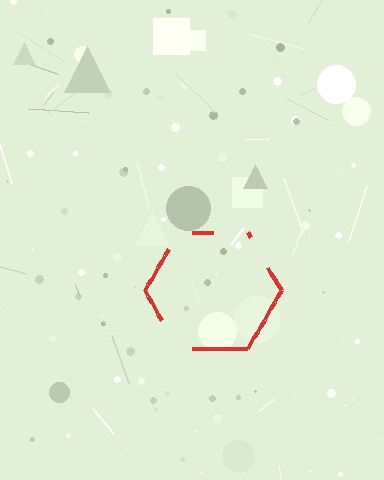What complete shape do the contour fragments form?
The contour fragments form a hexagon.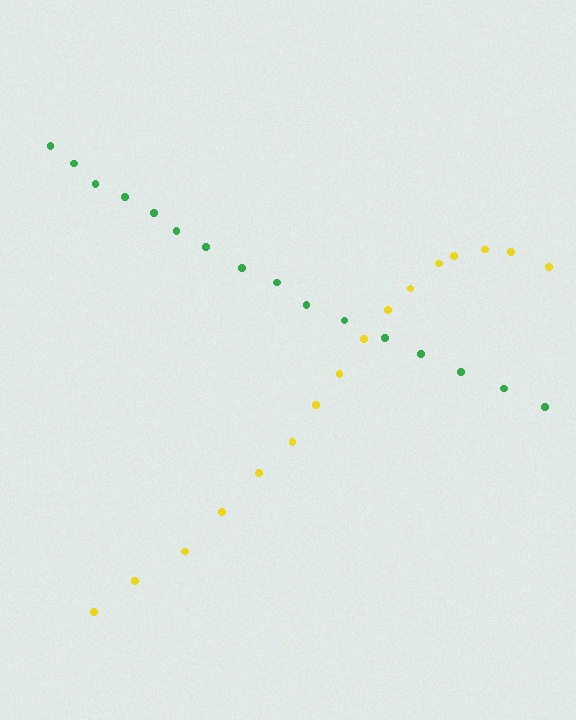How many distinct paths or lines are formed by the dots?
There are 2 distinct paths.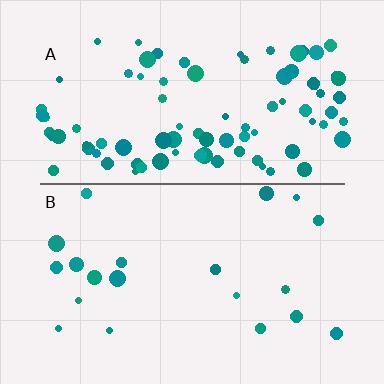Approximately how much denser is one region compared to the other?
Approximately 4.3× — region A over region B.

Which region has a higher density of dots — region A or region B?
A (the top).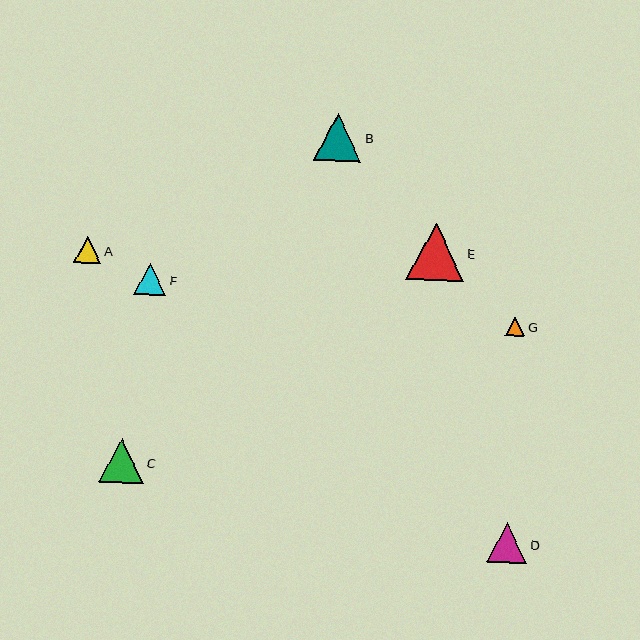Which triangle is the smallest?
Triangle G is the smallest with a size of approximately 19 pixels.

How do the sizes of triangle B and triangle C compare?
Triangle B and triangle C are approximately the same size.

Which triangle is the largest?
Triangle E is the largest with a size of approximately 58 pixels.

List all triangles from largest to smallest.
From largest to smallest: E, B, C, D, F, A, G.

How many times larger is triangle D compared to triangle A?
Triangle D is approximately 1.5 times the size of triangle A.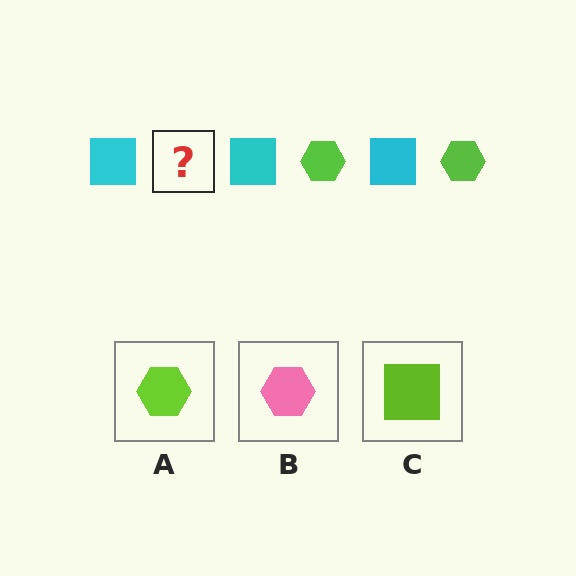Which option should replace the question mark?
Option A.